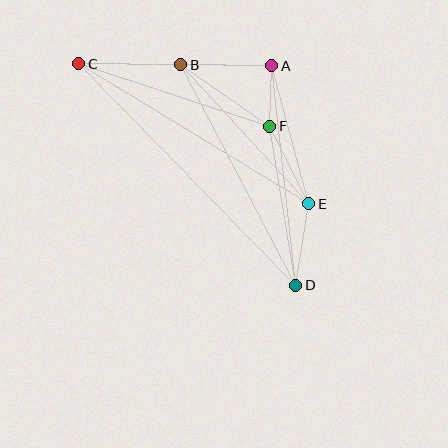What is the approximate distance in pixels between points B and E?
The distance between B and E is approximately 189 pixels.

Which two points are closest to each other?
Points A and F are closest to each other.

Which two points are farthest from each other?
Points C and D are farthest from each other.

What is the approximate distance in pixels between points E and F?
The distance between E and F is approximately 87 pixels.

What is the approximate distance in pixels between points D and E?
The distance between D and E is approximately 83 pixels.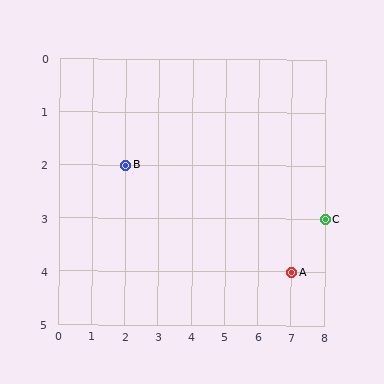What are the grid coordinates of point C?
Point C is at grid coordinates (8, 3).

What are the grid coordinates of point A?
Point A is at grid coordinates (7, 4).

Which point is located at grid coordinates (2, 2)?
Point B is at (2, 2).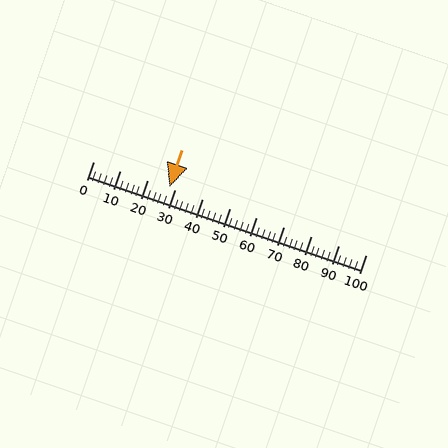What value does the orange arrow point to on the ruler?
The orange arrow points to approximately 28.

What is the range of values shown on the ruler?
The ruler shows values from 0 to 100.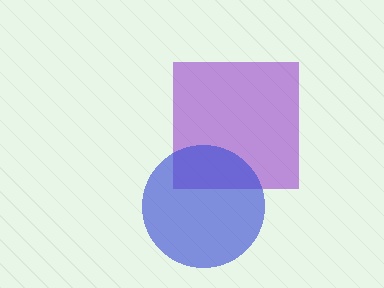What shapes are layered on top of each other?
The layered shapes are: a purple square, a blue circle.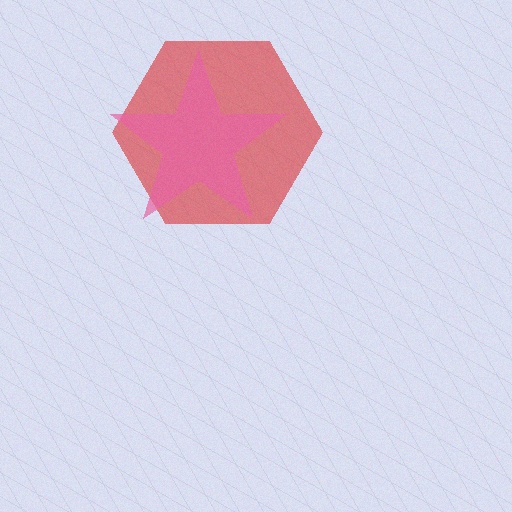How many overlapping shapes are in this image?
There are 2 overlapping shapes in the image.